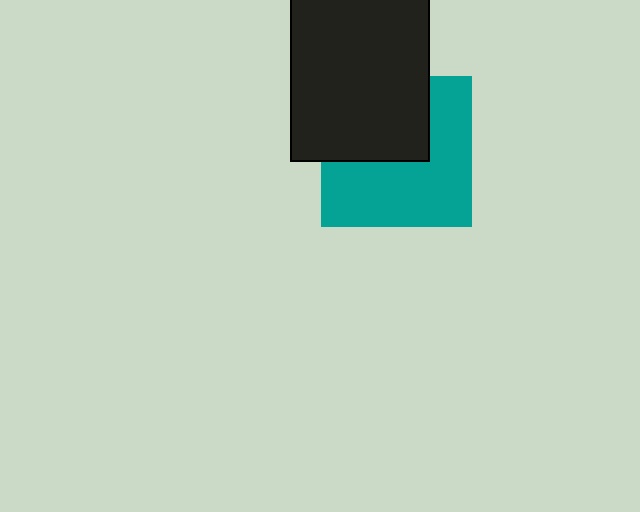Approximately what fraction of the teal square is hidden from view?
Roughly 41% of the teal square is hidden behind the black rectangle.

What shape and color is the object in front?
The object in front is a black rectangle.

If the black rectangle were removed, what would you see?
You would see the complete teal square.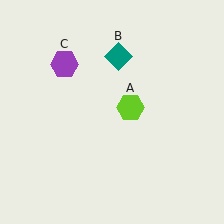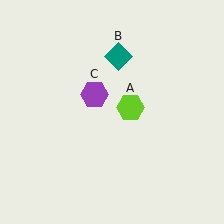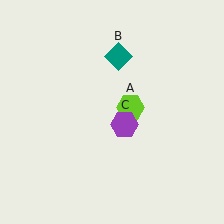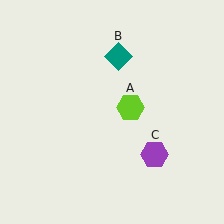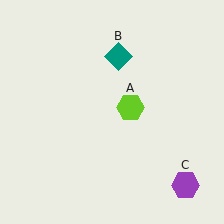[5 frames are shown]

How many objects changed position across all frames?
1 object changed position: purple hexagon (object C).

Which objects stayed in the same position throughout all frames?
Lime hexagon (object A) and teal diamond (object B) remained stationary.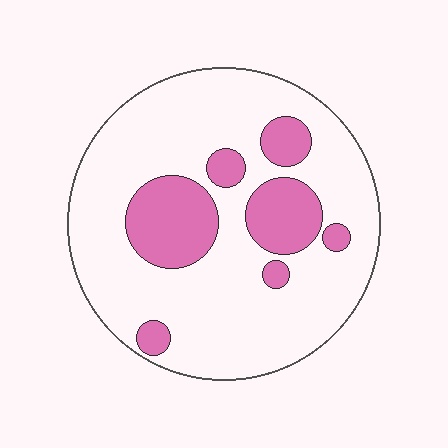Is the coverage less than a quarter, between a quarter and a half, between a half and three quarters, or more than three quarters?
Less than a quarter.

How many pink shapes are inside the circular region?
7.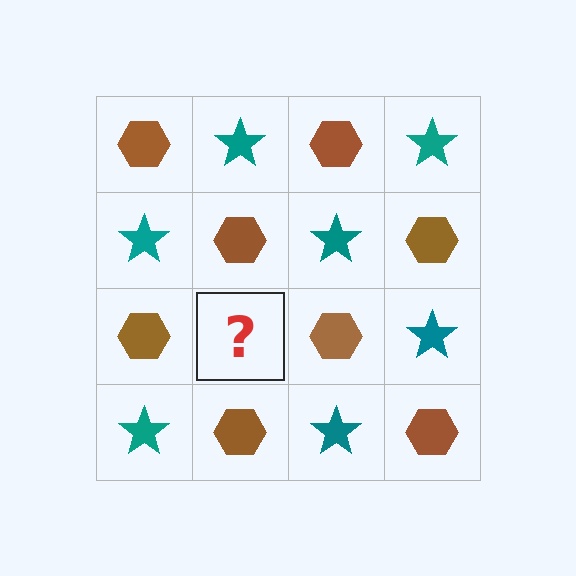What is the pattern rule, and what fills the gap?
The rule is that it alternates brown hexagon and teal star in a checkerboard pattern. The gap should be filled with a teal star.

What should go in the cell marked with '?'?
The missing cell should contain a teal star.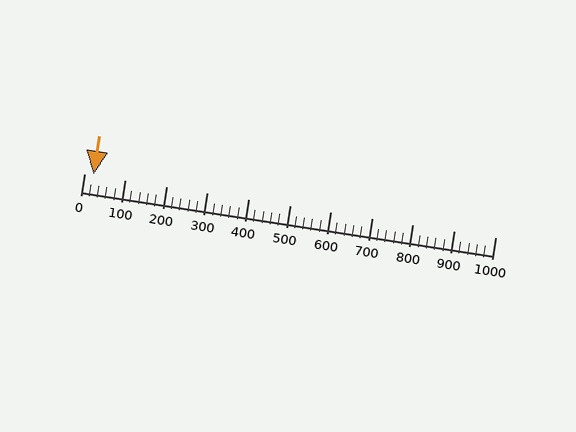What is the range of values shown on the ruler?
The ruler shows values from 0 to 1000.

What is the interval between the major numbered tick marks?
The major tick marks are spaced 100 units apart.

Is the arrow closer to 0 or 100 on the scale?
The arrow is closer to 0.